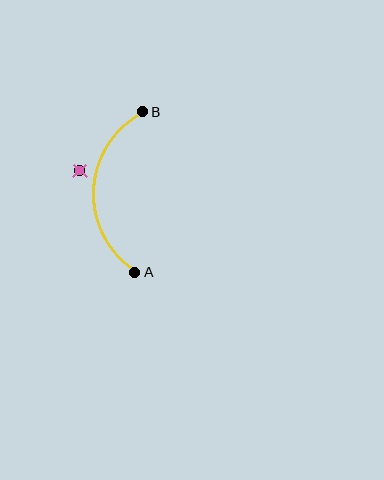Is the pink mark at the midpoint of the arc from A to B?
No — the pink mark does not lie on the arc at all. It sits slightly outside the curve.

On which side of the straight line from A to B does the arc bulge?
The arc bulges to the left of the straight line connecting A and B.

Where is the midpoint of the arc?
The arc midpoint is the point on the curve farthest from the straight line joining A and B. It sits to the left of that line.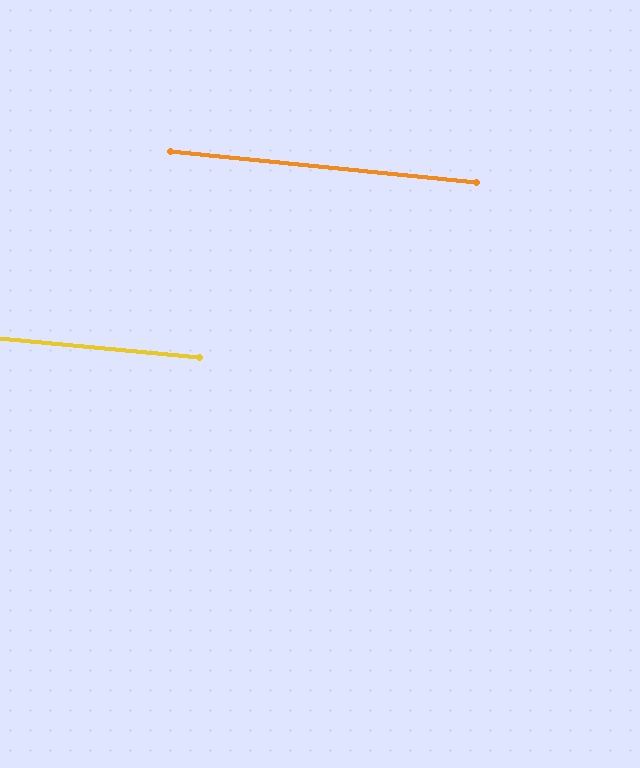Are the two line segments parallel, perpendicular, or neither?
Parallel — their directions differ by only 0.4°.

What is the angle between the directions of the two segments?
Approximately 0 degrees.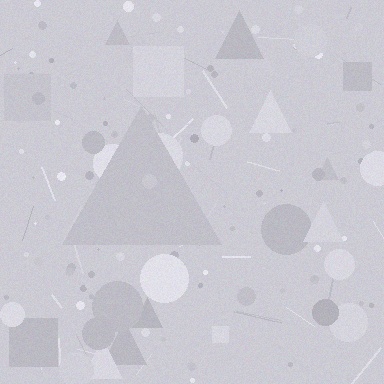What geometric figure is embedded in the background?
A triangle is embedded in the background.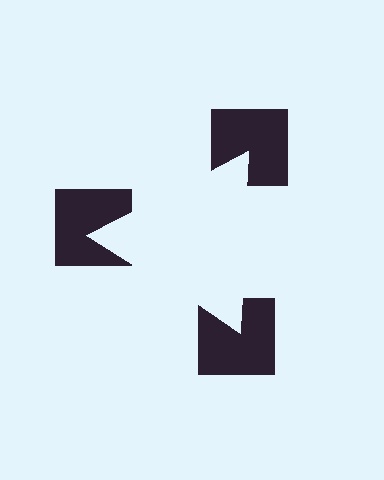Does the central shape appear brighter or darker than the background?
It typically appears slightly brighter than the background, even though no actual brightness change is drawn.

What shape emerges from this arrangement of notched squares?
An illusory triangle — its edges are inferred from the aligned wedge cuts in the notched squares, not physically drawn.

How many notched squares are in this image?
There are 3 — one at each vertex of the illusory triangle.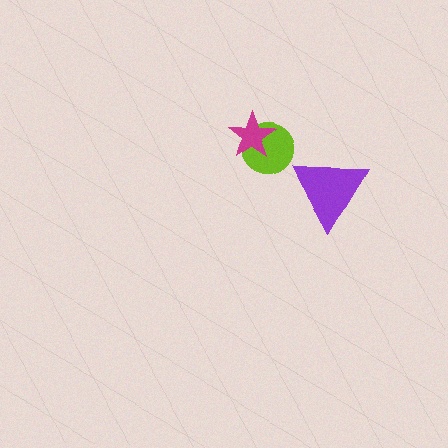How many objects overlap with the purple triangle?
0 objects overlap with the purple triangle.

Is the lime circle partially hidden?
Yes, it is partially covered by another shape.